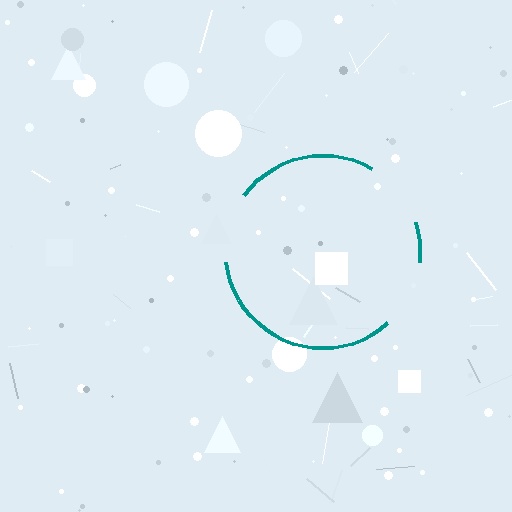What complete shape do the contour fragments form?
The contour fragments form a circle.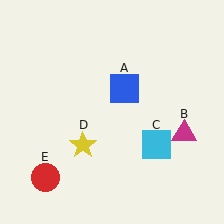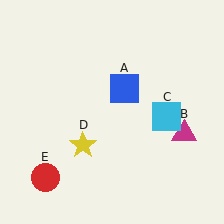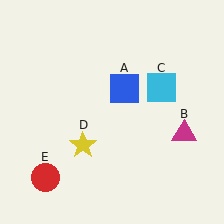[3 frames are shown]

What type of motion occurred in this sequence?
The cyan square (object C) rotated counterclockwise around the center of the scene.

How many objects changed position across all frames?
1 object changed position: cyan square (object C).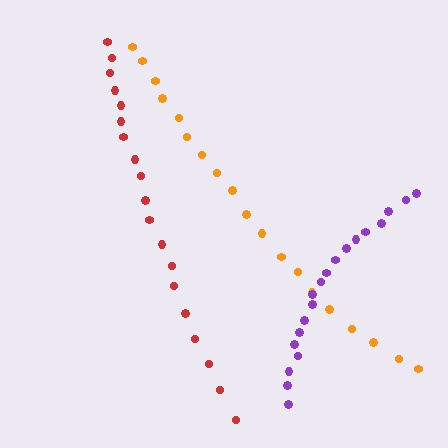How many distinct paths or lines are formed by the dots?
There are 3 distinct paths.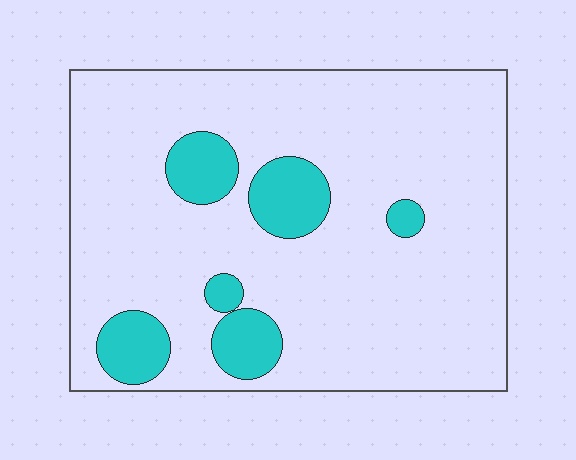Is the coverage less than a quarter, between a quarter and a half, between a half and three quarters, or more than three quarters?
Less than a quarter.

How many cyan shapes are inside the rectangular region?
6.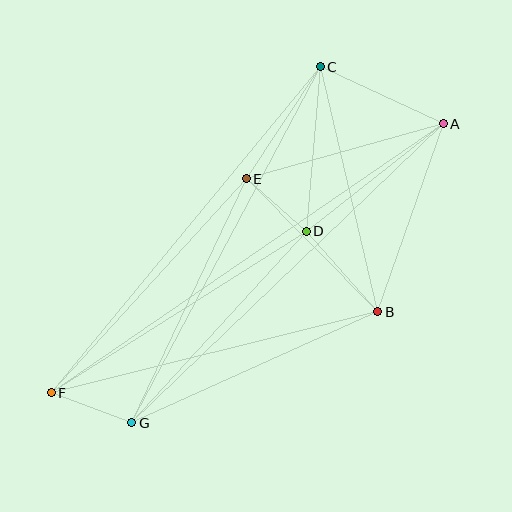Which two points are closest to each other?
Points D and E are closest to each other.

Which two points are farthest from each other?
Points A and F are farthest from each other.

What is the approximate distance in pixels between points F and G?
The distance between F and G is approximately 86 pixels.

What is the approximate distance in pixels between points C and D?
The distance between C and D is approximately 165 pixels.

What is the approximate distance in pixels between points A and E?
The distance between A and E is approximately 204 pixels.